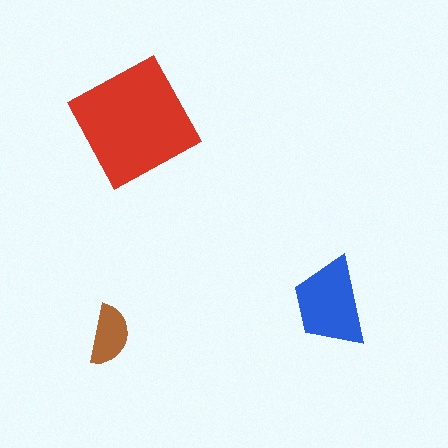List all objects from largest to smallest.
The red square, the blue trapezoid, the brown semicircle.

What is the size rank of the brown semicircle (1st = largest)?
3rd.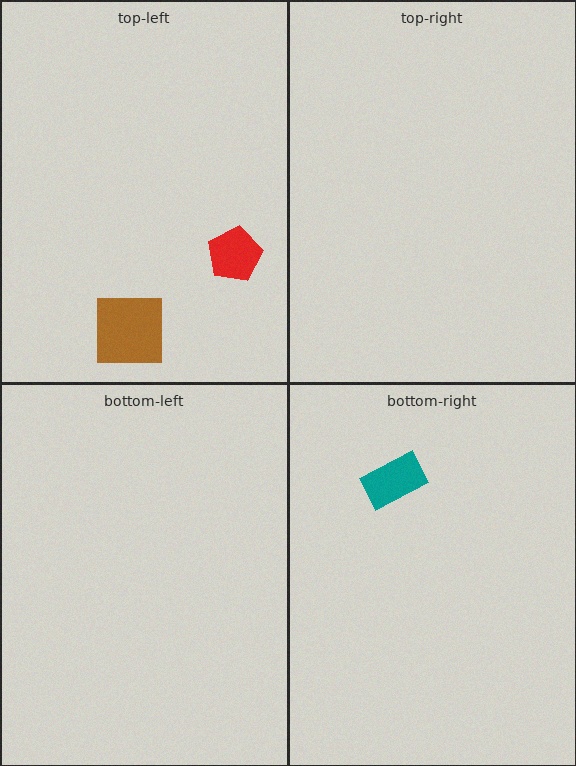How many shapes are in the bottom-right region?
1.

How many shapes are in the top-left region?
2.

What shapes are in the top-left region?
The red pentagon, the brown square.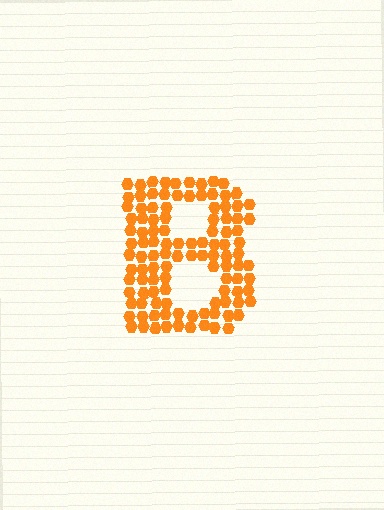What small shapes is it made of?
It is made of small hexagons.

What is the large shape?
The large shape is the letter B.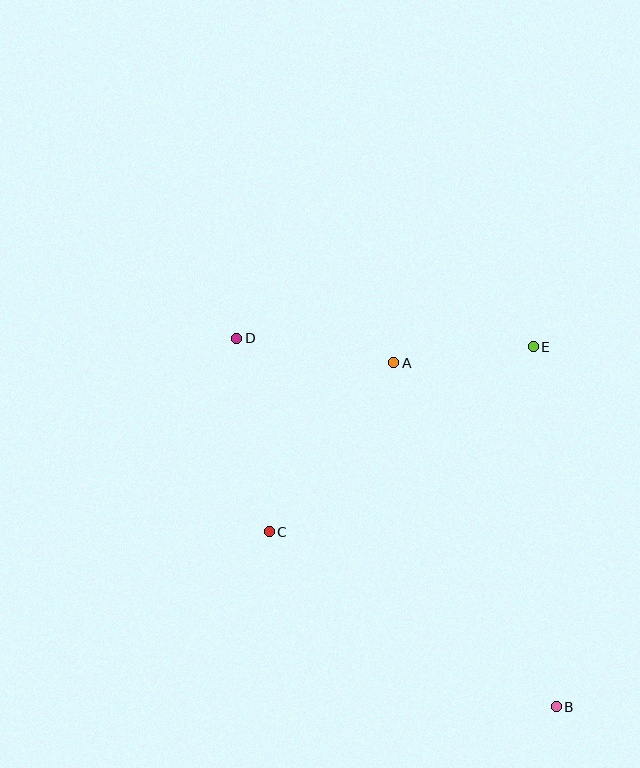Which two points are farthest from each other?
Points B and D are farthest from each other.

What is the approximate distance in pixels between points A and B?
The distance between A and B is approximately 380 pixels.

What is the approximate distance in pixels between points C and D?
The distance between C and D is approximately 197 pixels.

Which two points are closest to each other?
Points A and E are closest to each other.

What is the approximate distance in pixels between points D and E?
The distance between D and E is approximately 297 pixels.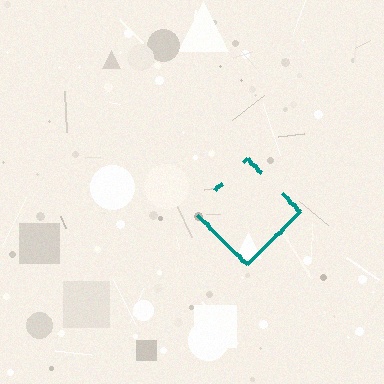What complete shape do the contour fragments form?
The contour fragments form a diamond.